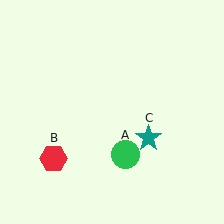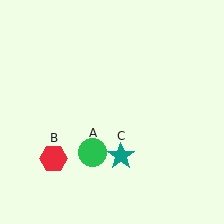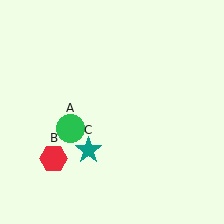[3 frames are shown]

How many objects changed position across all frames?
2 objects changed position: green circle (object A), teal star (object C).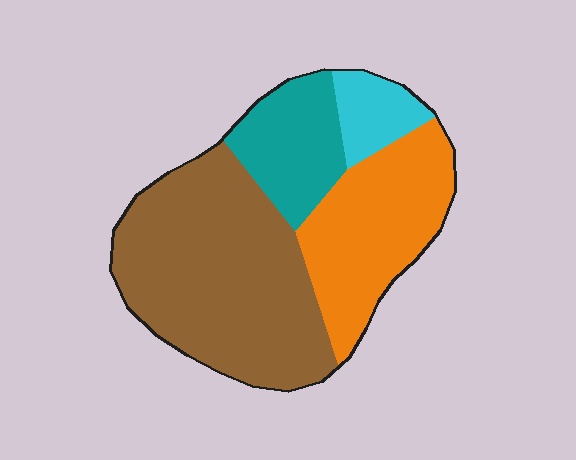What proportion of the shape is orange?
Orange takes up about one quarter (1/4) of the shape.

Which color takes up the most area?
Brown, at roughly 50%.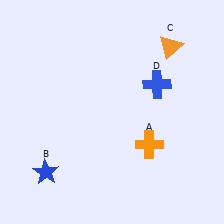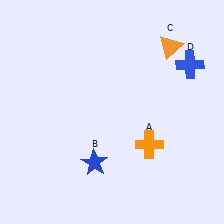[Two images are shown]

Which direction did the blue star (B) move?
The blue star (B) moved right.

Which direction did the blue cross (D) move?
The blue cross (D) moved right.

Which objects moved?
The objects that moved are: the blue star (B), the blue cross (D).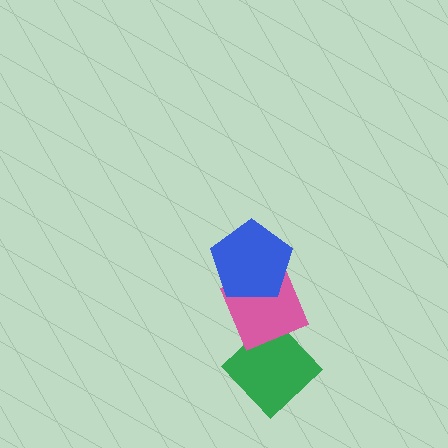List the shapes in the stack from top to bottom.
From top to bottom: the blue pentagon, the pink diamond, the green diamond.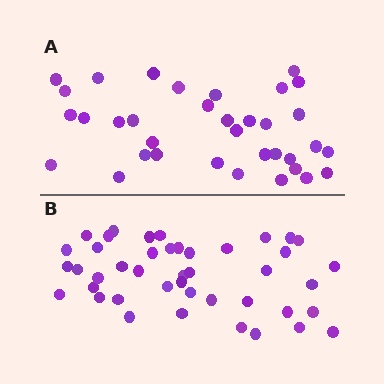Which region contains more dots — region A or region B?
Region B (the bottom region) has more dots.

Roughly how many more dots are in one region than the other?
Region B has roughly 8 or so more dots than region A.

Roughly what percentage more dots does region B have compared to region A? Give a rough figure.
About 25% more.